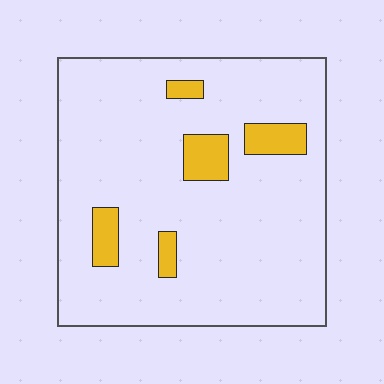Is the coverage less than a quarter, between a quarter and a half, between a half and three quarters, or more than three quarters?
Less than a quarter.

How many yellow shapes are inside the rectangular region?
5.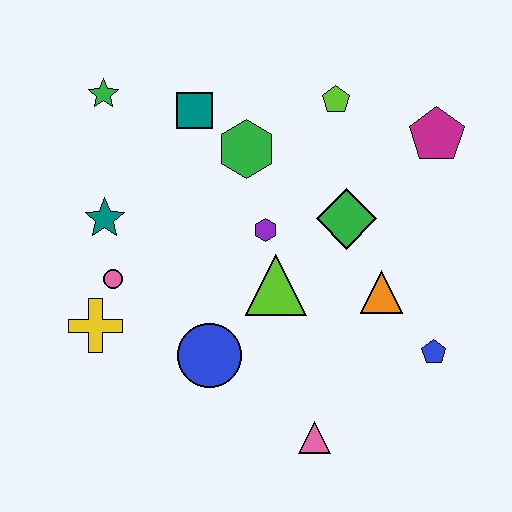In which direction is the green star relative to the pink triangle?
The green star is above the pink triangle.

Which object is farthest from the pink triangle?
The green star is farthest from the pink triangle.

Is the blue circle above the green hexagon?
No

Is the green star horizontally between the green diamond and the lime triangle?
No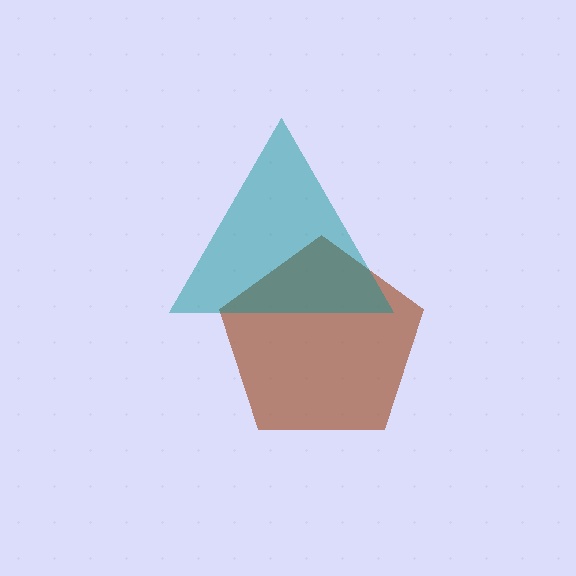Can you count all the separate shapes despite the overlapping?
Yes, there are 2 separate shapes.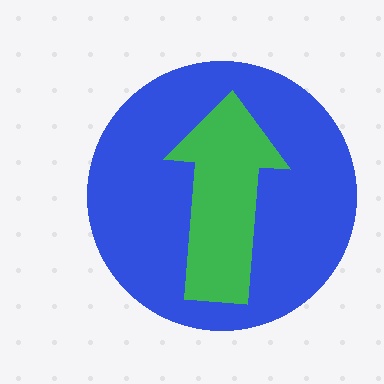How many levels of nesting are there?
2.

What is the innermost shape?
The green arrow.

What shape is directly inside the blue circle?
The green arrow.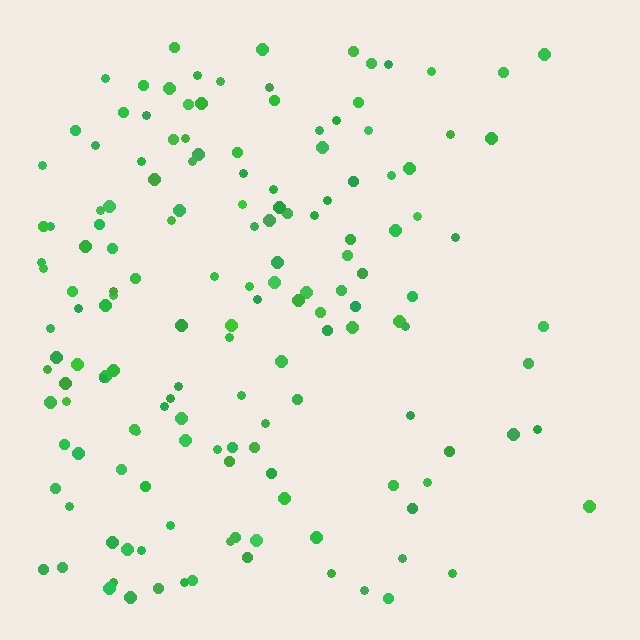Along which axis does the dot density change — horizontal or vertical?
Horizontal.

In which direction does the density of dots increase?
From right to left, with the left side densest.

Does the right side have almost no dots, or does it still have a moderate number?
Still a moderate number, just noticeably fewer than the left.